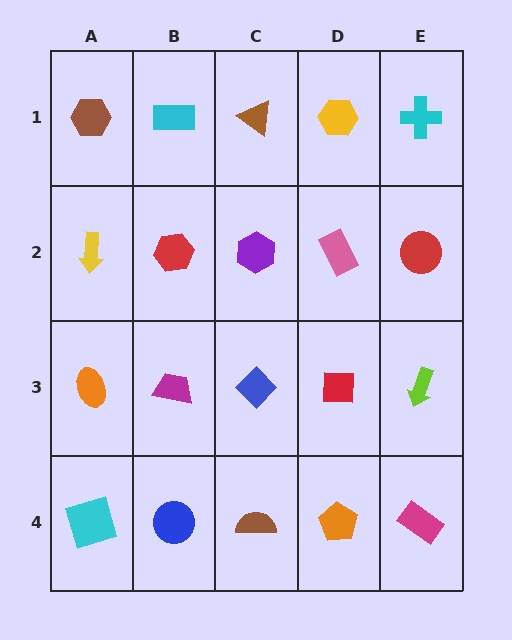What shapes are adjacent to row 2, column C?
A brown triangle (row 1, column C), a blue diamond (row 3, column C), a red hexagon (row 2, column B), a pink rectangle (row 2, column D).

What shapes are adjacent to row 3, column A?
A yellow arrow (row 2, column A), a cyan square (row 4, column A), a magenta trapezoid (row 3, column B).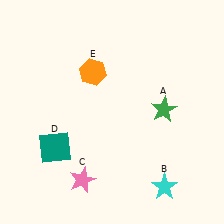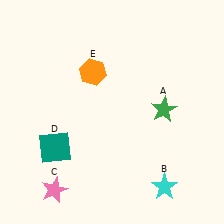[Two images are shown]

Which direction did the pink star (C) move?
The pink star (C) moved left.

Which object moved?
The pink star (C) moved left.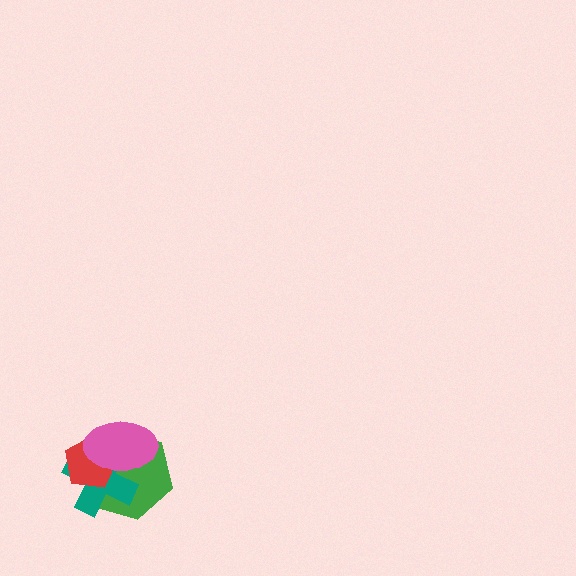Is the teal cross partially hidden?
Yes, it is partially covered by another shape.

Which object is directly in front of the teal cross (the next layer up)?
The red pentagon is directly in front of the teal cross.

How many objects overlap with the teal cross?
3 objects overlap with the teal cross.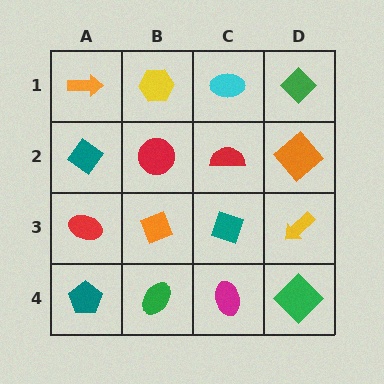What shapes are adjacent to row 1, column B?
A red circle (row 2, column B), an orange arrow (row 1, column A), a cyan ellipse (row 1, column C).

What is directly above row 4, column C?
A teal diamond.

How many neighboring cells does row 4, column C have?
3.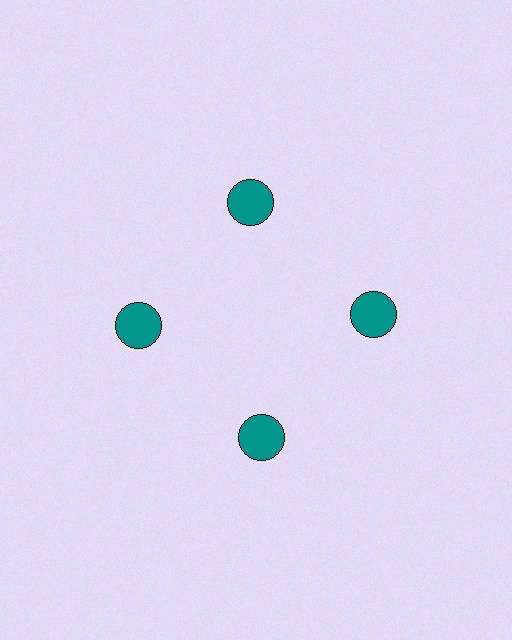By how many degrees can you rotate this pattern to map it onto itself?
The pattern maps onto itself every 90 degrees of rotation.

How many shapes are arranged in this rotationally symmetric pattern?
There are 4 shapes, arranged in 4 groups of 1.